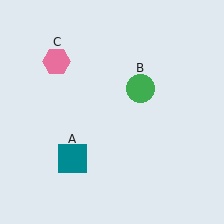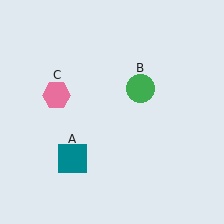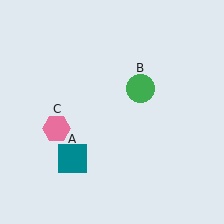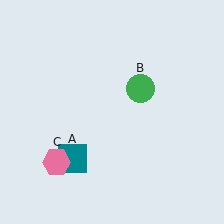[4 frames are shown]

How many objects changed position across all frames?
1 object changed position: pink hexagon (object C).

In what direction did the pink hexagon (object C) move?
The pink hexagon (object C) moved down.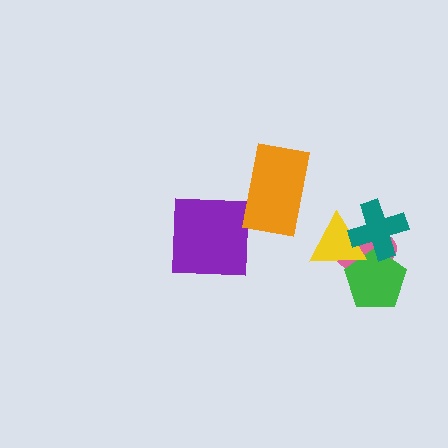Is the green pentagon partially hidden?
Yes, it is partially covered by another shape.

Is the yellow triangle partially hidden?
Yes, it is partially covered by another shape.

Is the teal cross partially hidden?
No, no other shape covers it.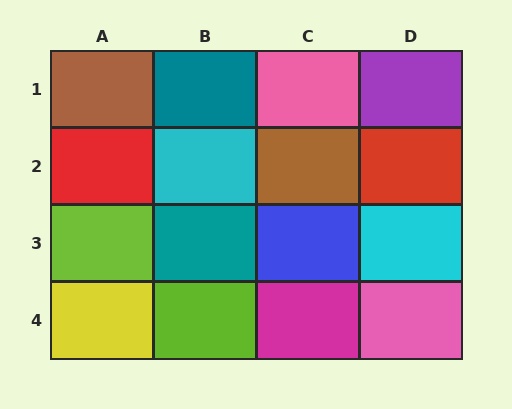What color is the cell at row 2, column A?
Red.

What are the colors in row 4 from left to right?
Yellow, lime, magenta, pink.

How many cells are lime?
2 cells are lime.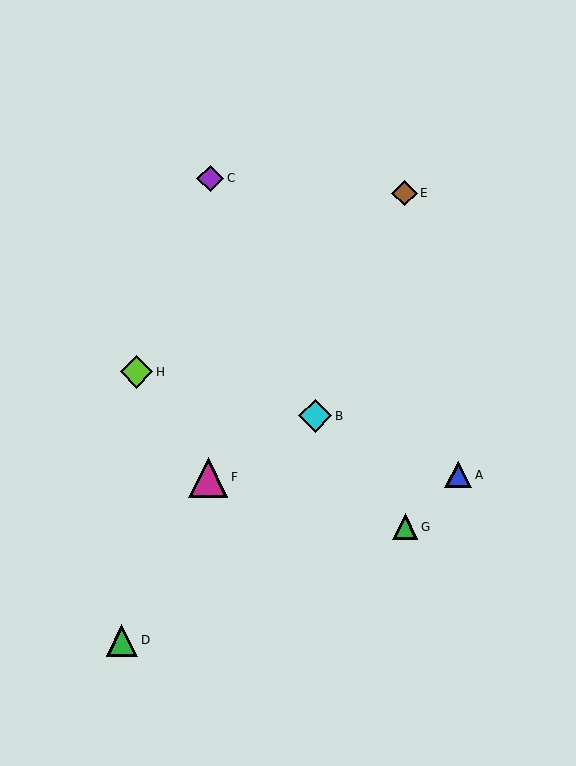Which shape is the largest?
The magenta triangle (labeled F) is the largest.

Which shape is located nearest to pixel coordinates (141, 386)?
The lime diamond (labeled H) at (137, 372) is nearest to that location.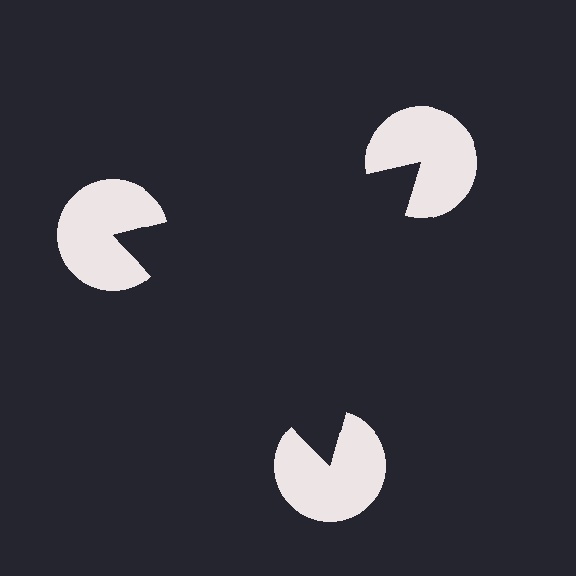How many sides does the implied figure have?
3 sides.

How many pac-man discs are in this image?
There are 3 — one at each vertex of the illusory triangle.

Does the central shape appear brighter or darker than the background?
It typically appears slightly darker than the background, even though no actual brightness change is drawn.